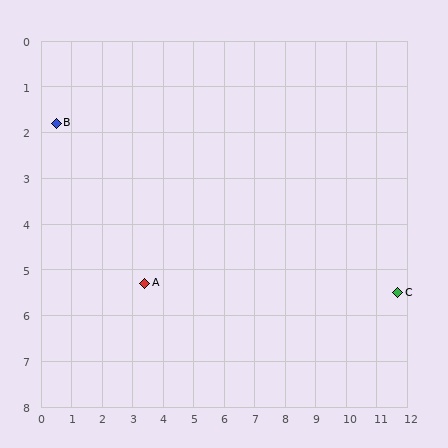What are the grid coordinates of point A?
Point A is at approximately (3.4, 5.3).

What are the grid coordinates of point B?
Point B is at approximately (0.5, 1.8).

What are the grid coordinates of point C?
Point C is at approximately (11.7, 5.5).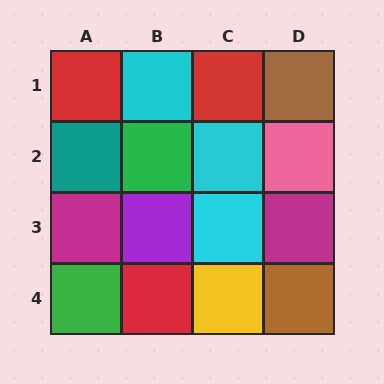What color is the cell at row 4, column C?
Yellow.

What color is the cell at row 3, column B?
Purple.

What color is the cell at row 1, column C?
Red.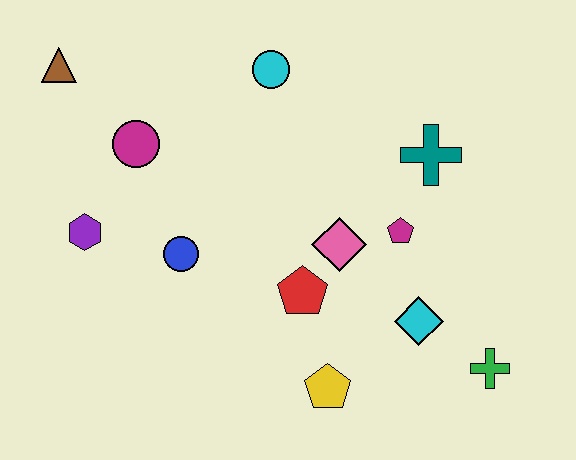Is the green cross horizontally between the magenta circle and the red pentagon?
No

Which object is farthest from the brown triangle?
The green cross is farthest from the brown triangle.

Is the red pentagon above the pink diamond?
No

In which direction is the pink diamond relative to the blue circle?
The pink diamond is to the right of the blue circle.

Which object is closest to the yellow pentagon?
The red pentagon is closest to the yellow pentagon.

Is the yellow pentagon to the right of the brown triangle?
Yes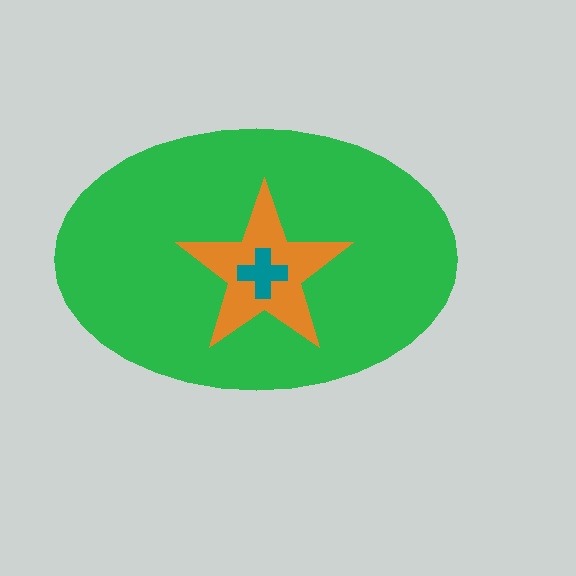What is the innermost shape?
The teal cross.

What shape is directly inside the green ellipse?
The orange star.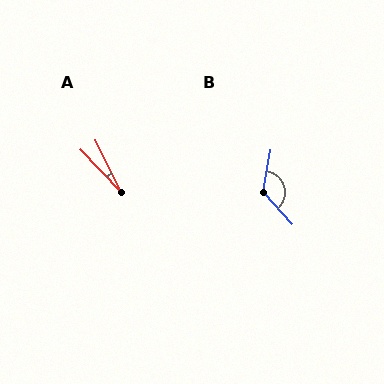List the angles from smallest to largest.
A (18°), B (127°).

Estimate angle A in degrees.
Approximately 18 degrees.